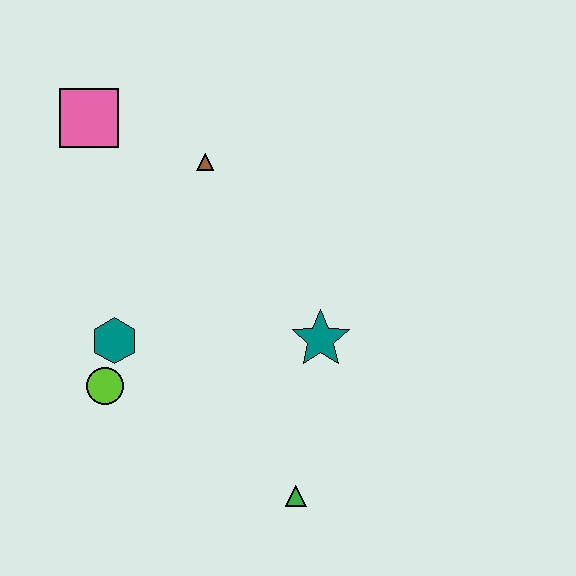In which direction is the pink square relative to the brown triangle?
The pink square is to the left of the brown triangle.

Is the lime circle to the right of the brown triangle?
No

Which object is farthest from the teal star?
The pink square is farthest from the teal star.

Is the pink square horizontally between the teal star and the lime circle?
No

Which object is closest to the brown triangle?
The pink square is closest to the brown triangle.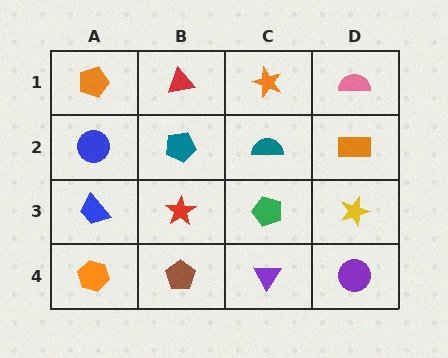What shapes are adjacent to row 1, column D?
An orange rectangle (row 2, column D), an orange star (row 1, column C).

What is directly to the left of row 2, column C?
A teal pentagon.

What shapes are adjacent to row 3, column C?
A teal semicircle (row 2, column C), a purple triangle (row 4, column C), a red star (row 3, column B), a yellow star (row 3, column D).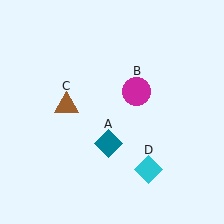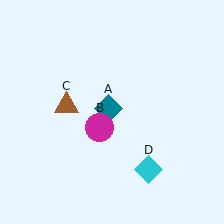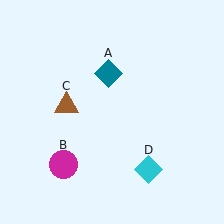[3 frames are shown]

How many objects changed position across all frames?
2 objects changed position: teal diamond (object A), magenta circle (object B).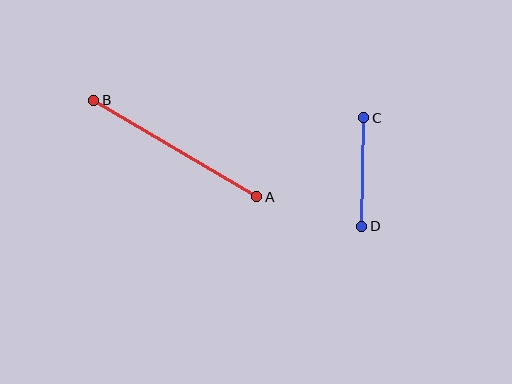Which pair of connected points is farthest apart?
Points A and B are farthest apart.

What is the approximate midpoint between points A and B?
The midpoint is at approximately (175, 148) pixels.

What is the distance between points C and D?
The distance is approximately 108 pixels.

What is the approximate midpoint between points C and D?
The midpoint is at approximately (363, 172) pixels.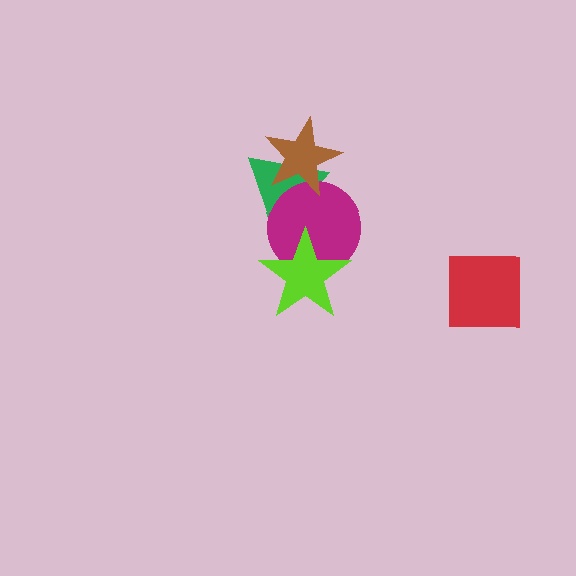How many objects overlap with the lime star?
1 object overlaps with the lime star.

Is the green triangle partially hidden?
Yes, it is partially covered by another shape.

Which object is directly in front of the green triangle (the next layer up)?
The magenta circle is directly in front of the green triangle.